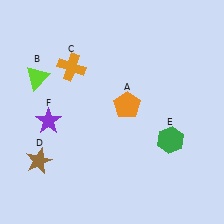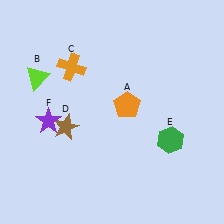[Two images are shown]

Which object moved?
The brown star (D) moved up.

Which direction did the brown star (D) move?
The brown star (D) moved up.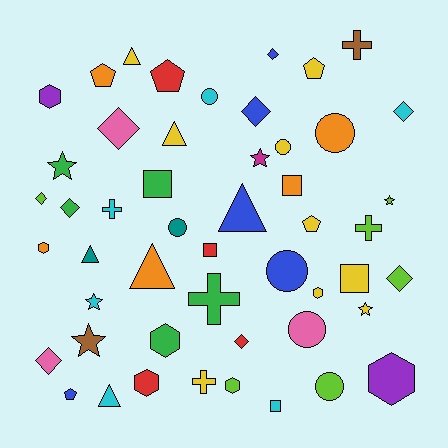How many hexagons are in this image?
There are 7 hexagons.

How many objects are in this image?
There are 50 objects.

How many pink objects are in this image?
There are 3 pink objects.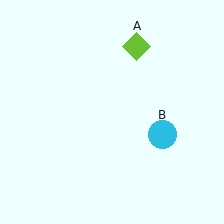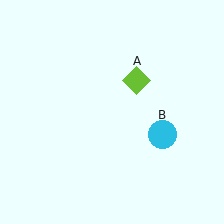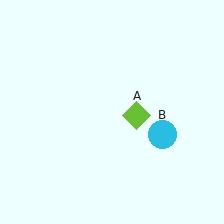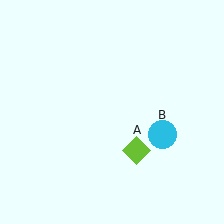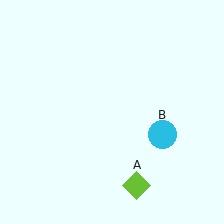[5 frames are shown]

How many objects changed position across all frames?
1 object changed position: lime diamond (object A).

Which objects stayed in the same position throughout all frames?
Cyan circle (object B) remained stationary.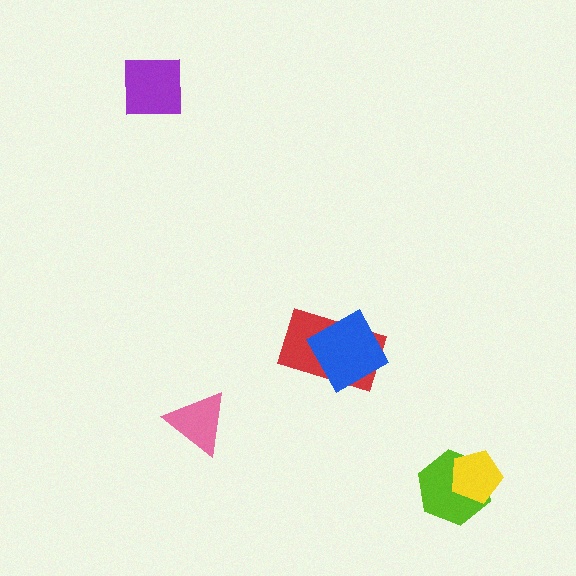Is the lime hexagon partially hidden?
Yes, it is partially covered by another shape.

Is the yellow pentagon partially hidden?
No, no other shape covers it.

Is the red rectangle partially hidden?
Yes, it is partially covered by another shape.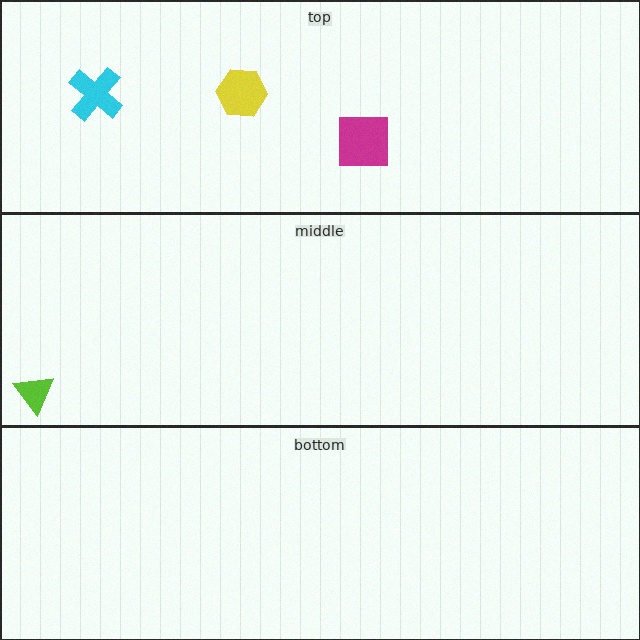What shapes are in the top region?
The cyan cross, the magenta square, the yellow hexagon.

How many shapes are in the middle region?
1.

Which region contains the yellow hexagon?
The top region.